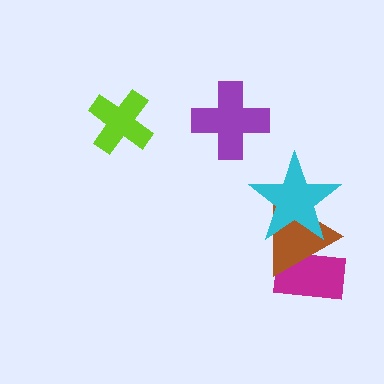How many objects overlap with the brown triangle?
2 objects overlap with the brown triangle.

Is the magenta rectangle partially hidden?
Yes, it is partially covered by another shape.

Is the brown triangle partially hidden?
Yes, it is partially covered by another shape.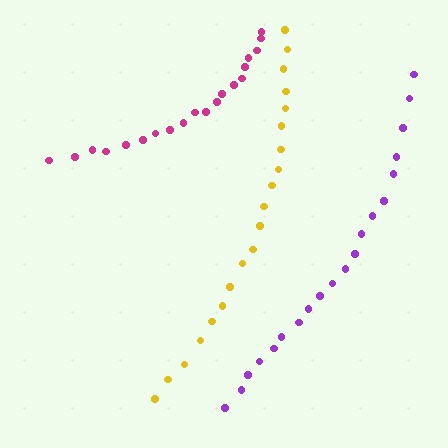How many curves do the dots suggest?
There are 3 distinct paths.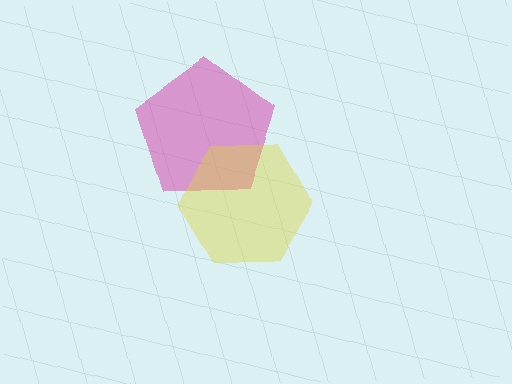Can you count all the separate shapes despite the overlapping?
Yes, there are 2 separate shapes.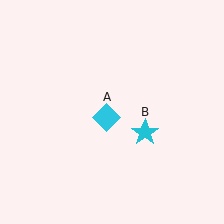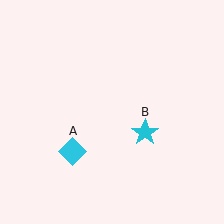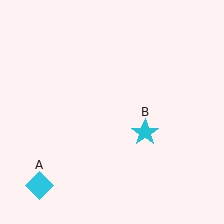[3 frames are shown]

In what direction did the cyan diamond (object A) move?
The cyan diamond (object A) moved down and to the left.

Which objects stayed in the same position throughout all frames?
Cyan star (object B) remained stationary.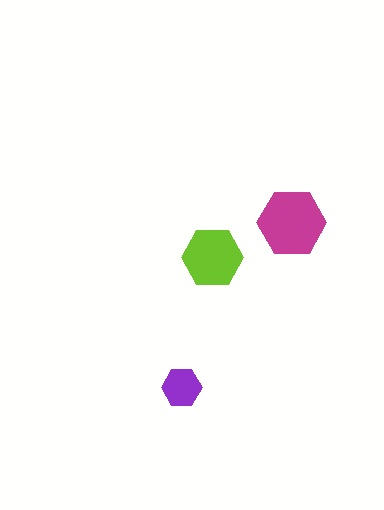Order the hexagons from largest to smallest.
the magenta one, the lime one, the purple one.